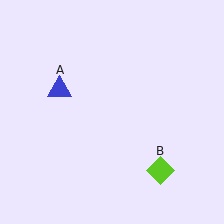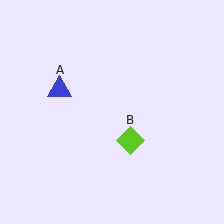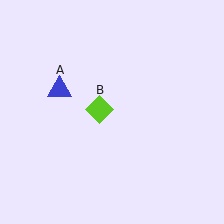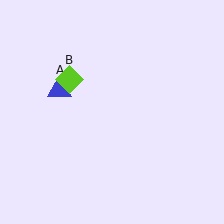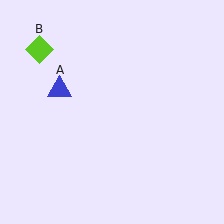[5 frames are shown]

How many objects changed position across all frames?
1 object changed position: lime diamond (object B).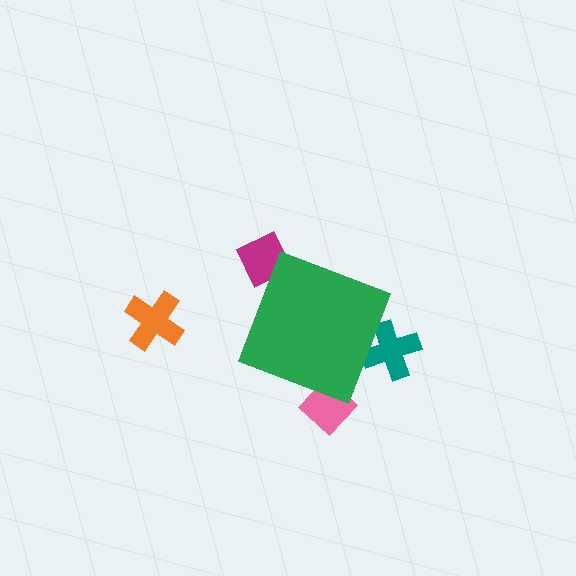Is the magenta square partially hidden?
Yes, the magenta square is partially hidden behind the green diamond.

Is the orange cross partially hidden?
No, the orange cross is fully visible.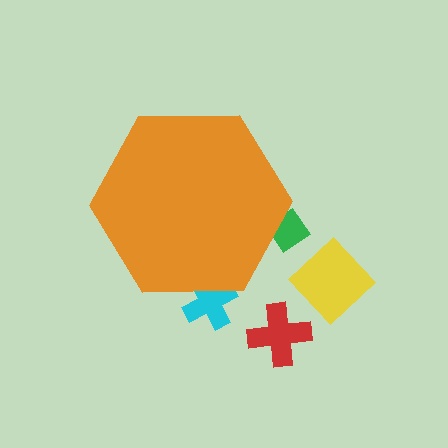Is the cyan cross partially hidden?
Yes, the cyan cross is partially hidden behind the orange hexagon.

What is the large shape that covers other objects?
An orange hexagon.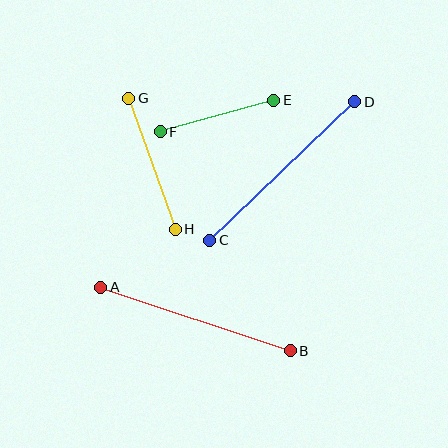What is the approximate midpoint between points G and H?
The midpoint is at approximately (152, 164) pixels.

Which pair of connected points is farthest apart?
Points C and D are farthest apart.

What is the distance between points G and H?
The distance is approximately 139 pixels.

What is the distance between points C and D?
The distance is approximately 201 pixels.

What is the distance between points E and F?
The distance is approximately 118 pixels.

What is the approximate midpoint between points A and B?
The midpoint is at approximately (196, 319) pixels.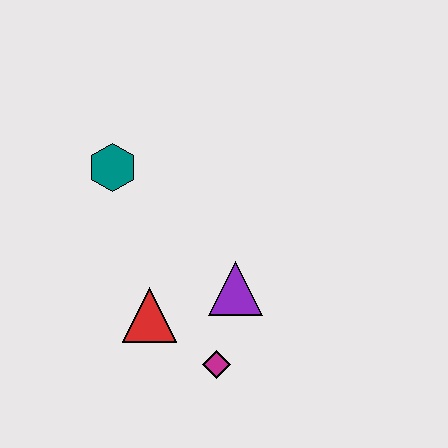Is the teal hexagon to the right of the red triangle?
No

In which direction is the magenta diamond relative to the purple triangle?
The magenta diamond is below the purple triangle.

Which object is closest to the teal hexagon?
The red triangle is closest to the teal hexagon.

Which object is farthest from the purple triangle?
The teal hexagon is farthest from the purple triangle.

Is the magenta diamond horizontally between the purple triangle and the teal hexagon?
Yes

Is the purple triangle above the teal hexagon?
No